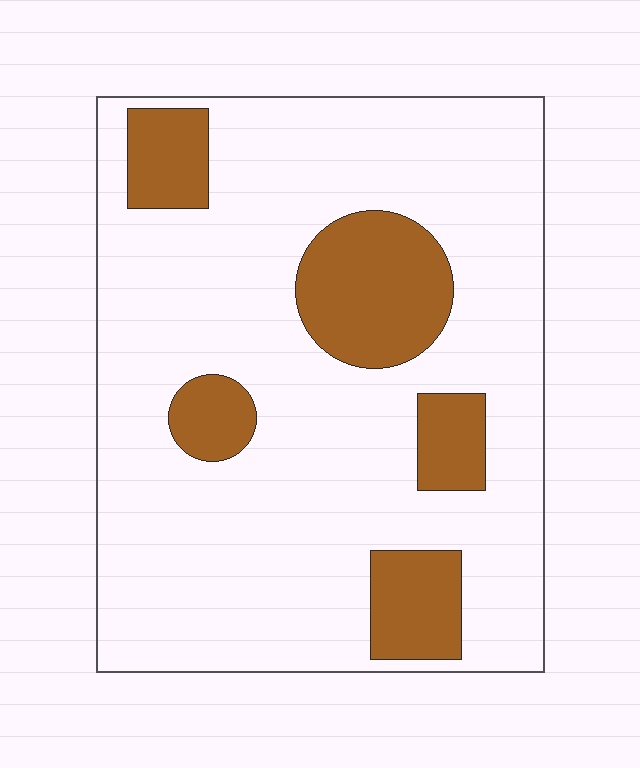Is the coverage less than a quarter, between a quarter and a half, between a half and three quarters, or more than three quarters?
Less than a quarter.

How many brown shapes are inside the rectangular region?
5.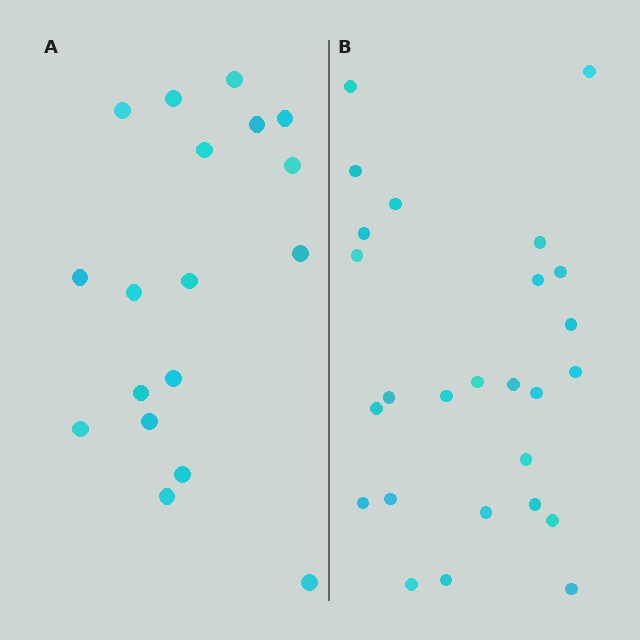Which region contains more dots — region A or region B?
Region B (the right region) has more dots.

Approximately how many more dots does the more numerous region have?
Region B has roughly 8 or so more dots than region A.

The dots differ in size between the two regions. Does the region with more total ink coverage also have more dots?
No. Region A has more total ink coverage because its dots are larger, but region B actually contains more individual dots. Total area can be misleading — the number of items is what matters here.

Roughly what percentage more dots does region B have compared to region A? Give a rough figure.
About 45% more.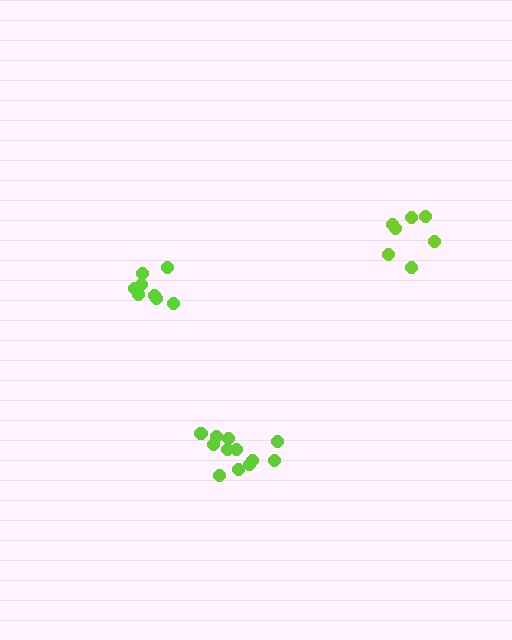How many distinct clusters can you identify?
There are 3 distinct clusters.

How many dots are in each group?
Group 1: 12 dots, Group 2: 8 dots, Group 3: 7 dots (27 total).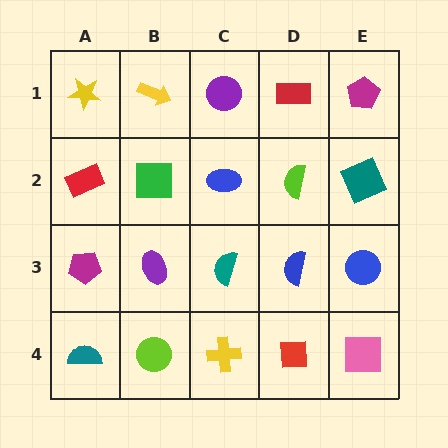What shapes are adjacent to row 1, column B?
A green square (row 2, column B), a yellow star (row 1, column A), a purple circle (row 1, column C).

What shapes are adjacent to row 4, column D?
A blue semicircle (row 3, column D), a yellow cross (row 4, column C), a pink square (row 4, column E).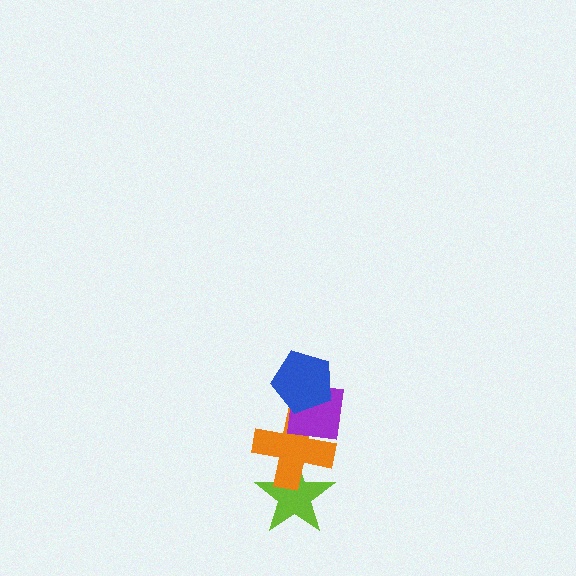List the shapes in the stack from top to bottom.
From top to bottom: the blue pentagon, the purple square, the orange cross, the lime star.